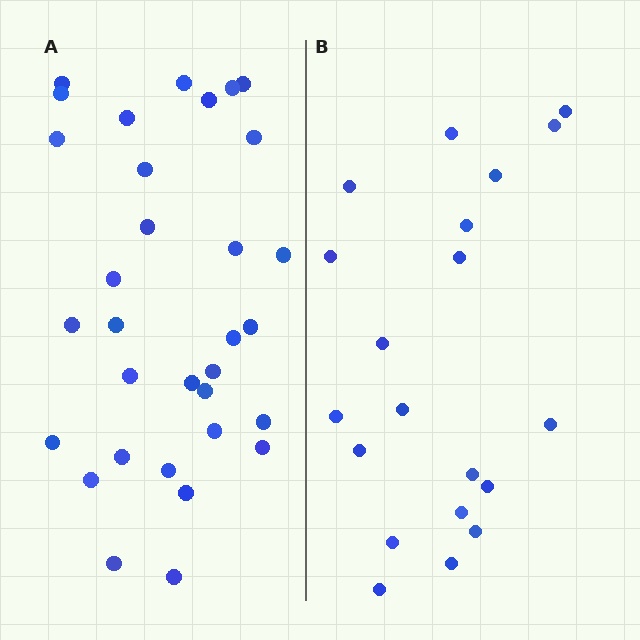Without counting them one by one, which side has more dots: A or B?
Region A (the left region) has more dots.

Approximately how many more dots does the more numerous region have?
Region A has roughly 12 or so more dots than region B.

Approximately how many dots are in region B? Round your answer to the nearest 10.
About 20 dots.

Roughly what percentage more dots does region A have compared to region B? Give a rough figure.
About 60% more.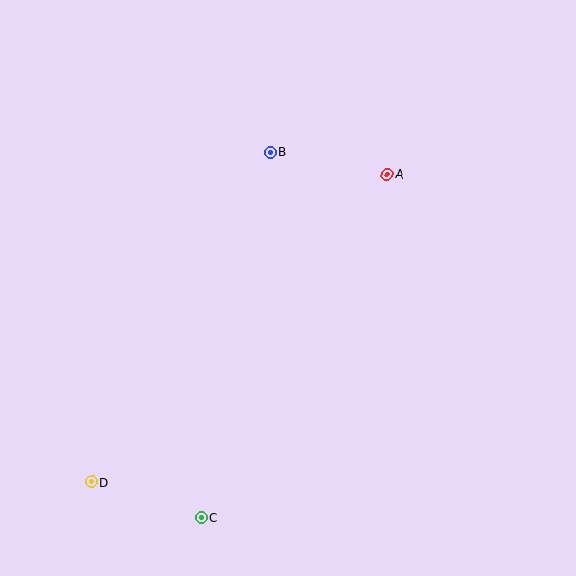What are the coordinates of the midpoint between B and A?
The midpoint between B and A is at (329, 163).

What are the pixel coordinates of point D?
Point D is at (92, 482).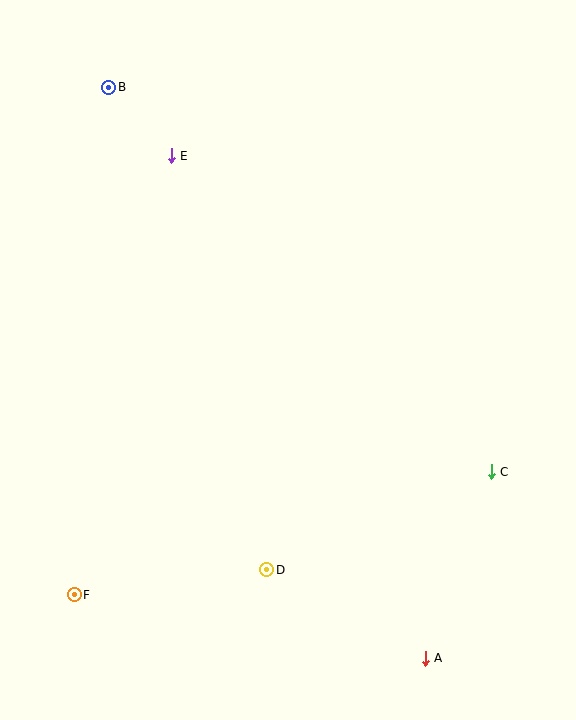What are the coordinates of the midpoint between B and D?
The midpoint between B and D is at (188, 329).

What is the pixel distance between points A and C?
The distance between A and C is 198 pixels.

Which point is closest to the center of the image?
Point D at (267, 570) is closest to the center.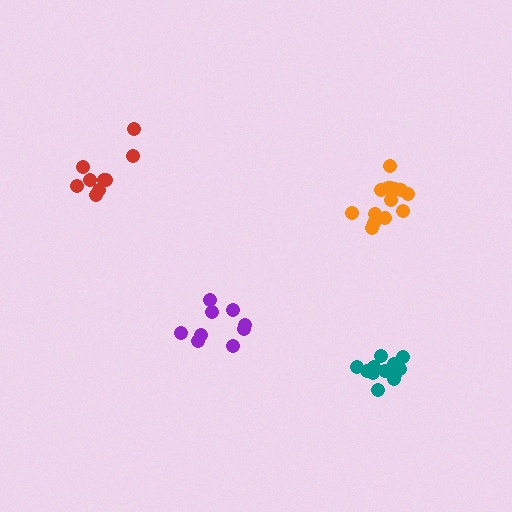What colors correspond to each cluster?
The clusters are colored: teal, orange, red, purple.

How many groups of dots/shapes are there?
There are 4 groups.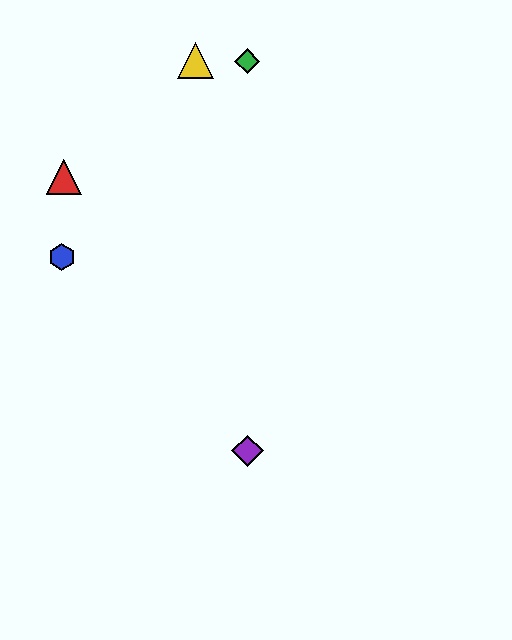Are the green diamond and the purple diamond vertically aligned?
Yes, both are at x≈247.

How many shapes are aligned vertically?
2 shapes (the green diamond, the purple diamond) are aligned vertically.